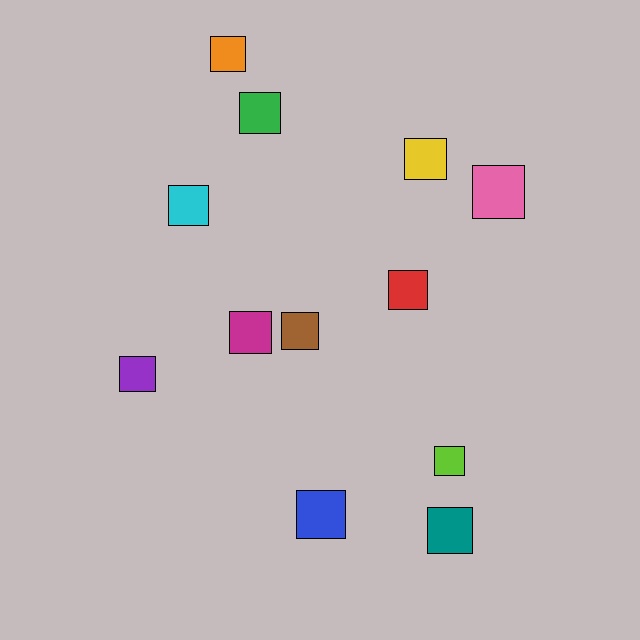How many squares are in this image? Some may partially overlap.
There are 12 squares.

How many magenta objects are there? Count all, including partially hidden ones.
There is 1 magenta object.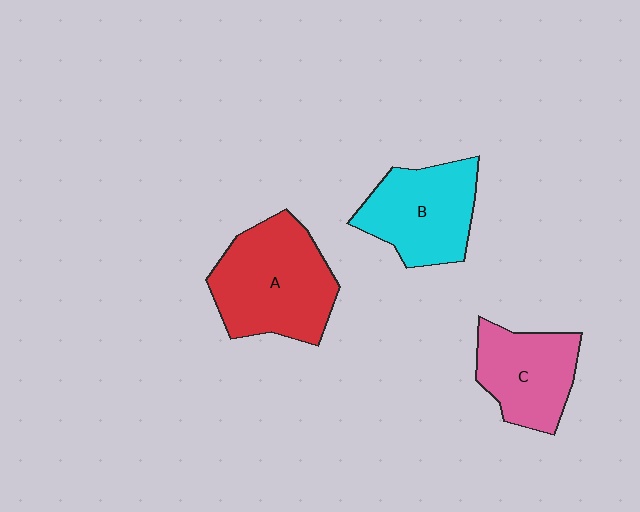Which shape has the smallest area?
Shape C (pink).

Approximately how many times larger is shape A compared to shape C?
Approximately 1.4 times.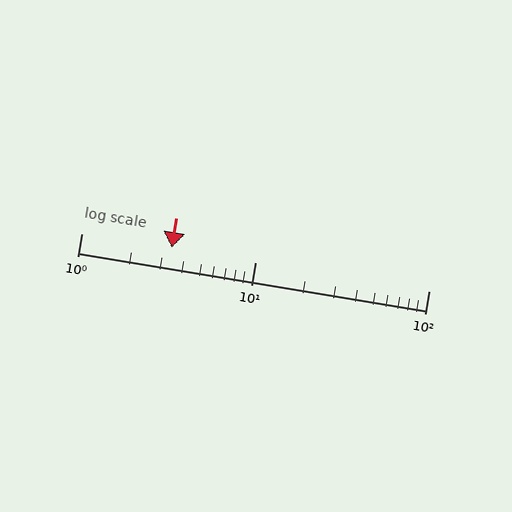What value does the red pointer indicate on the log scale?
The pointer indicates approximately 3.3.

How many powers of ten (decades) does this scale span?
The scale spans 2 decades, from 1 to 100.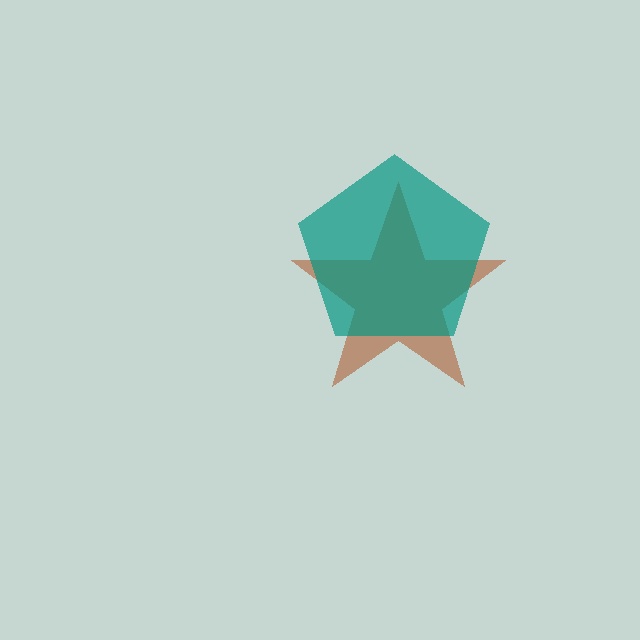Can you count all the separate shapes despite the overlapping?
Yes, there are 2 separate shapes.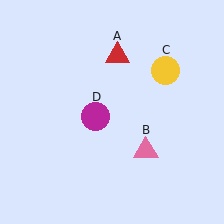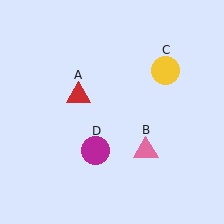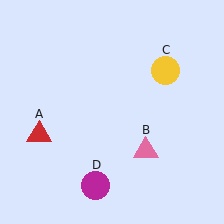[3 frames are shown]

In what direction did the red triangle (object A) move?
The red triangle (object A) moved down and to the left.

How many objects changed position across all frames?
2 objects changed position: red triangle (object A), magenta circle (object D).